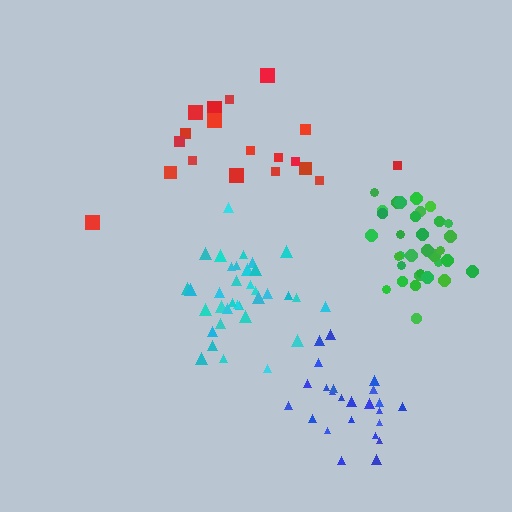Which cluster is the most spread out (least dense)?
Red.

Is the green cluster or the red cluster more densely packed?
Green.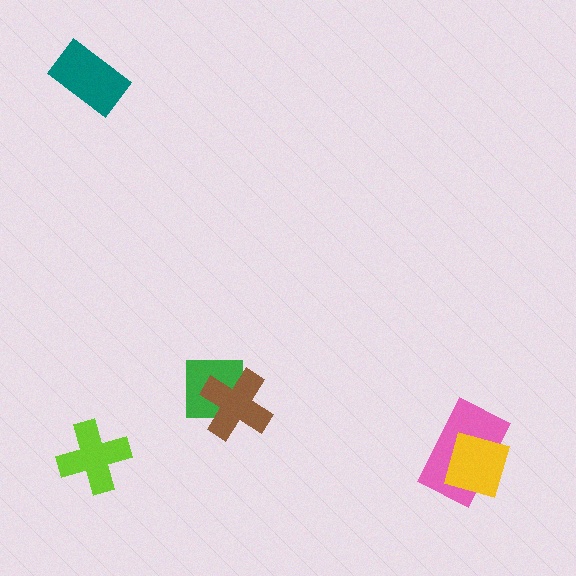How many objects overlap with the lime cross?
0 objects overlap with the lime cross.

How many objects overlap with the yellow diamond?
1 object overlaps with the yellow diamond.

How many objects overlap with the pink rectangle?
1 object overlaps with the pink rectangle.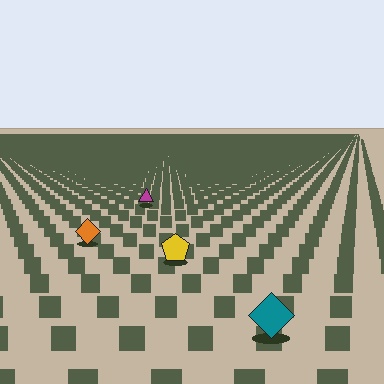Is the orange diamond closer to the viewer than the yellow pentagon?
No. The yellow pentagon is closer — you can tell from the texture gradient: the ground texture is coarser near it.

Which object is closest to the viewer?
The teal diamond is closest. The texture marks near it are larger and more spread out.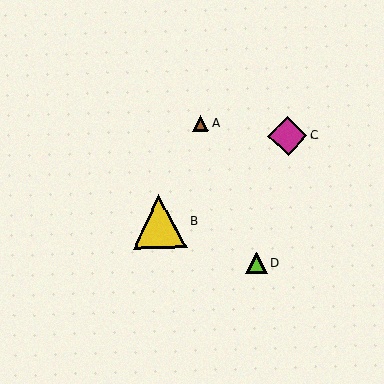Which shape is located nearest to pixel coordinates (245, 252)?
The lime triangle (labeled D) at (257, 263) is nearest to that location.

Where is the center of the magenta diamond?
The center of the magenta diamond is at (288, 136).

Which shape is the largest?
The yellow triangle (labeled B) is the largest.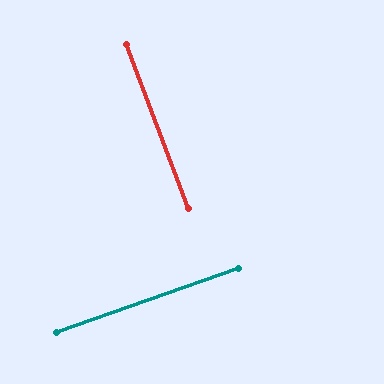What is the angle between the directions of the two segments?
Approximately 89 degrees.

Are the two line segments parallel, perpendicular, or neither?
Perpendicular — they meet at approximately 89°.